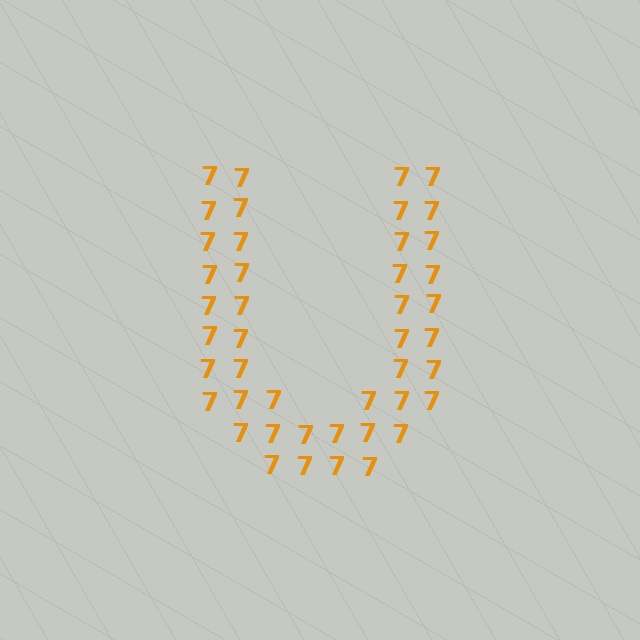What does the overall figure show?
The overall figure shows the letter U.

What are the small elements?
The small elements are digit 7's.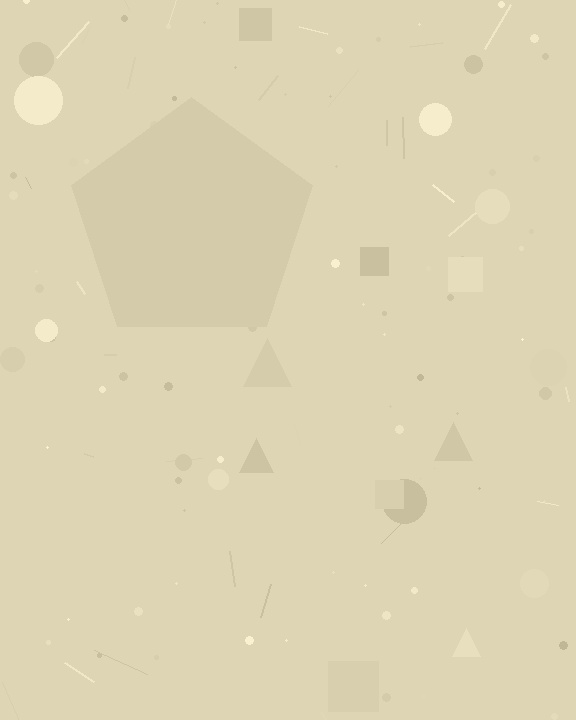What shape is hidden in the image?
A pentagon is hidden in the image.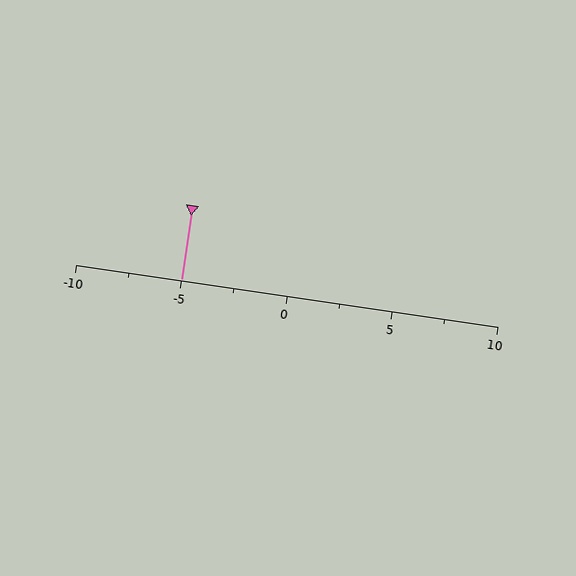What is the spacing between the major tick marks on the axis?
The major ticks are spaced 5 apart.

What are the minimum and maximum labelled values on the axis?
The axis runs from -10 to 10.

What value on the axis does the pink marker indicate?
The marker indicates approximately -5.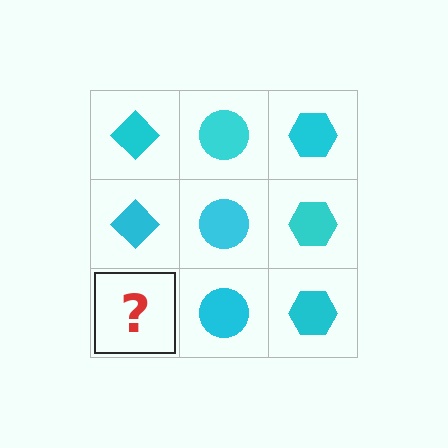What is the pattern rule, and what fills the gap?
The rule is that each column has a consistent shape. The gap should be filled with a cyan diamond.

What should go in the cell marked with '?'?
The missing cell should contain a cyan diamond.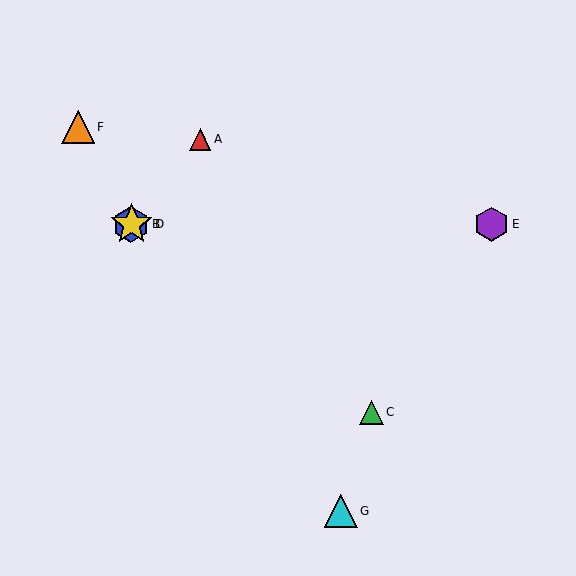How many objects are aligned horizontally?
3 objects (B, D, E) are aligned horizontally.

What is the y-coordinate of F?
Object F is at y≈127.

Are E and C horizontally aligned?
No, E is at y≈224 and C is at y≈412.